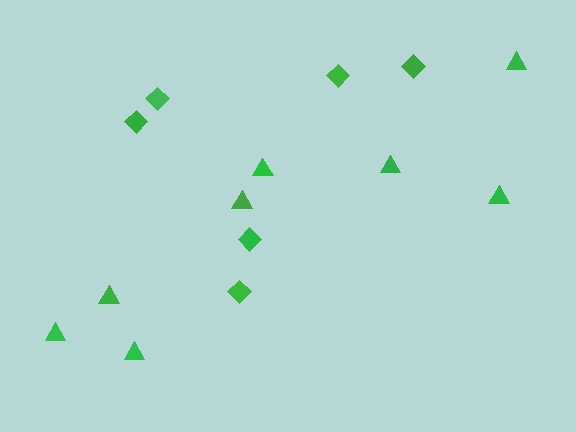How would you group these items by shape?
There are 2 groups: one group of diamonds (6) and one group of triangles (8).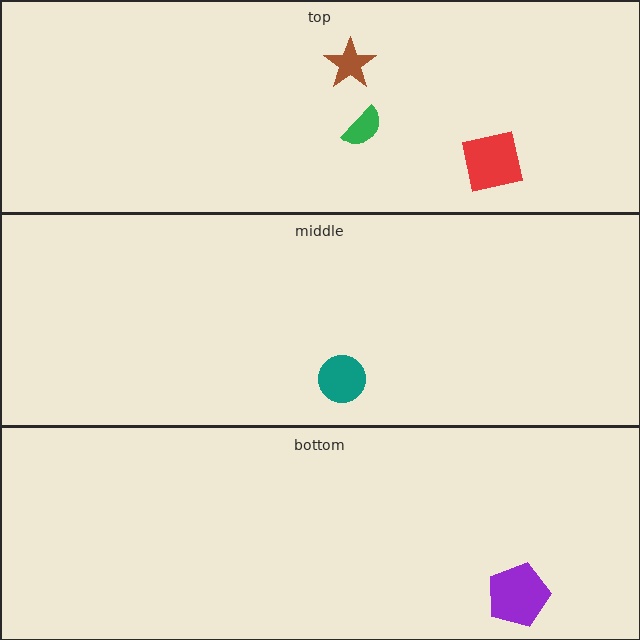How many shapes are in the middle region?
1.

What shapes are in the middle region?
The teal circle.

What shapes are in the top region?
The green semicircle, the brown star, the red square.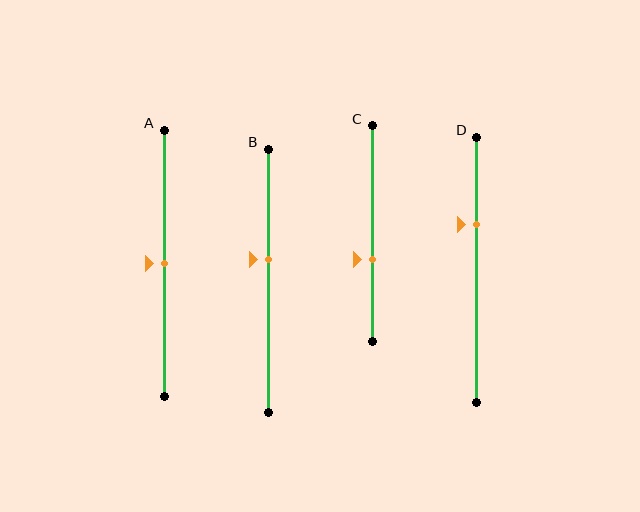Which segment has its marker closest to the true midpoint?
Segment A has its marker closest to the true midpoint.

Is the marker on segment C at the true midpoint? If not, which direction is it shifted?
No, the marker on segment C is shifted downward by about 12% of the segment length.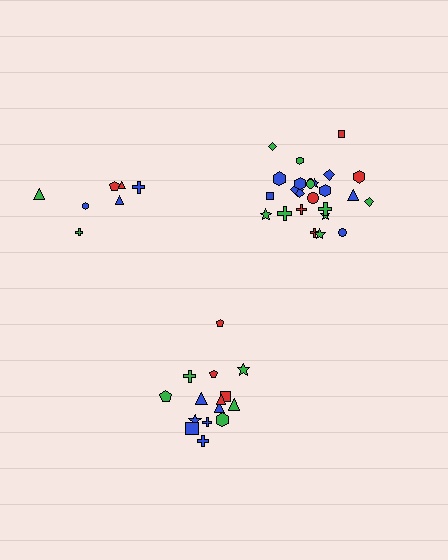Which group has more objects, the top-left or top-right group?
The top-right group.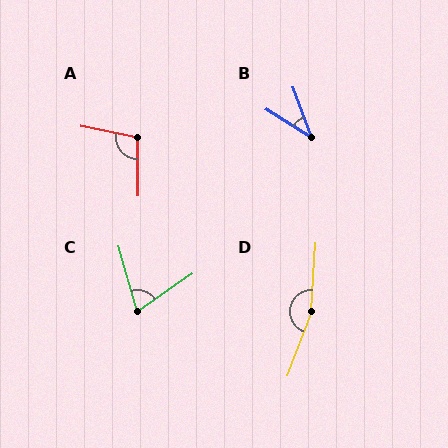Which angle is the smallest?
B, at approximately 39 degrees.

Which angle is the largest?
D, at approximately 163 degrees.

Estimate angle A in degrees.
Approximately 102 degrees.